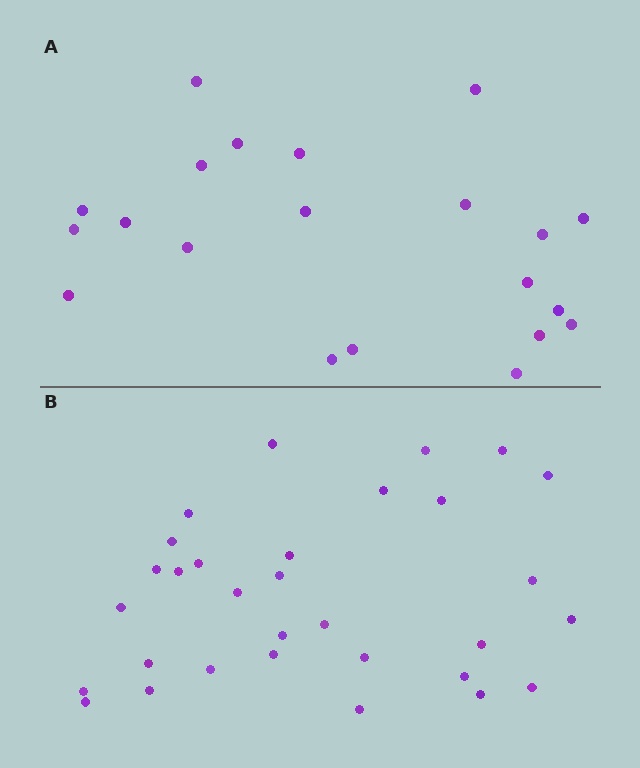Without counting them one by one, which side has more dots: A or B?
Region B (the bottom region) has more dots.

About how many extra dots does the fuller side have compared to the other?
Region B has roughly 10 or so more dots than region A.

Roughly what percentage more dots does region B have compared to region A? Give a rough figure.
About 50% more.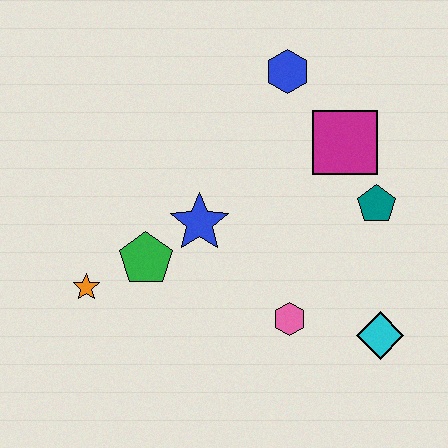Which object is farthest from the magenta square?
The orange star is farthest from the magenta square.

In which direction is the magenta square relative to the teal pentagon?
The magenta square is above the teal pentagon.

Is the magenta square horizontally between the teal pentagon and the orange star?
Yes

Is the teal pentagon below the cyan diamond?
No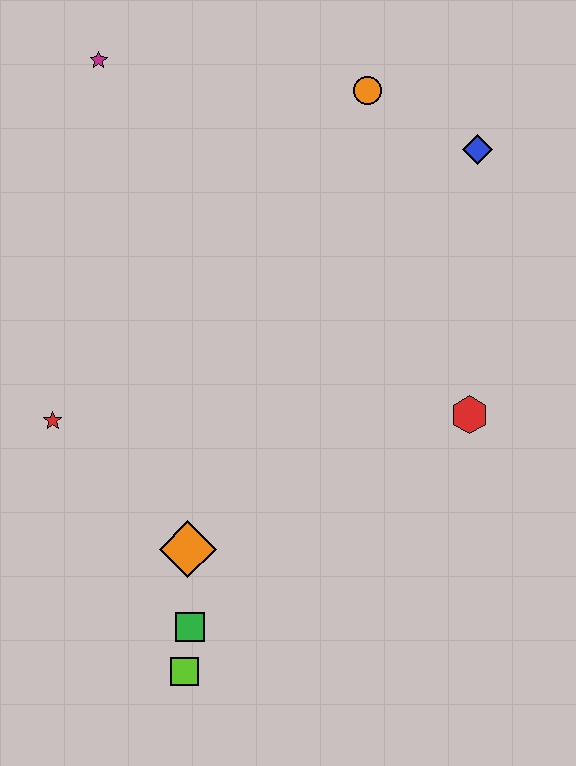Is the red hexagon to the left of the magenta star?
No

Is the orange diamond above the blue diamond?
No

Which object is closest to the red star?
The orange diamond is closest to the red star.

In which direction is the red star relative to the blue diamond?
The red star is to the left of the blue diamond.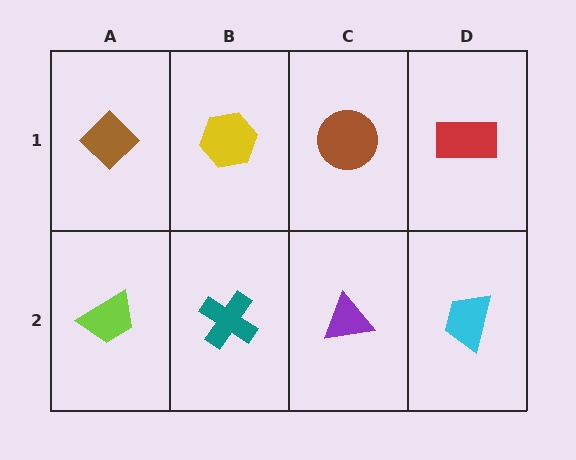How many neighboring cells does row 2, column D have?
2.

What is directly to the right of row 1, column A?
A yellow hexagon.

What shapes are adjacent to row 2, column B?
A yellow hexagon (row 1, column B), a lime trapezoid (row 2, column A), a purple triangle (row 2, column C).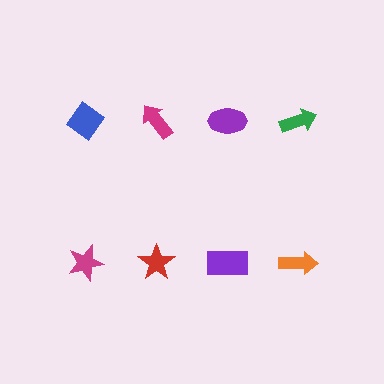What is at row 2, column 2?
A red star.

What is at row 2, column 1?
A magenta star.